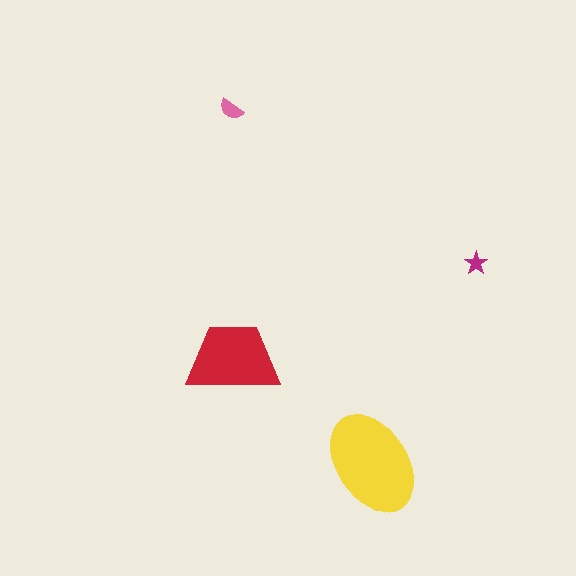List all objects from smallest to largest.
The magenta star, the pink semicircle, the red trapezoid, the yellow ellipse.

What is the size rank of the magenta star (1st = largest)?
4th.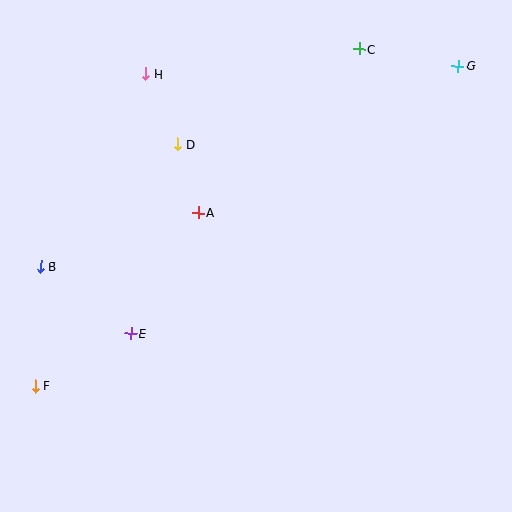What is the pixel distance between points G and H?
The distance between G and H is 312 pixels.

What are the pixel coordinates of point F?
Point F is at (36, 386).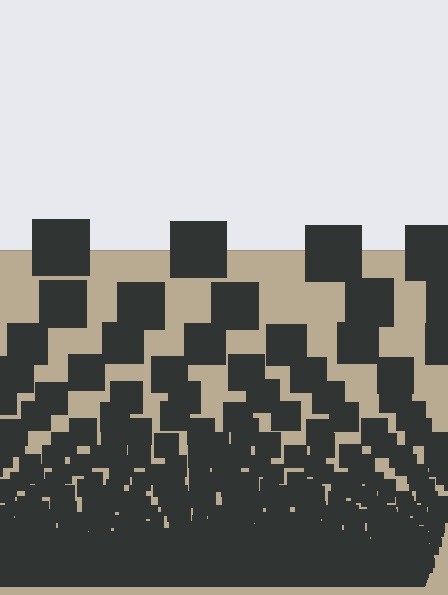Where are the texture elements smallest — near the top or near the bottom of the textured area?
Near the bottom.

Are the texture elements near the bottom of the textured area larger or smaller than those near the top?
Smaller. The gradient is inverted — elements near the bottom are smaller and denser.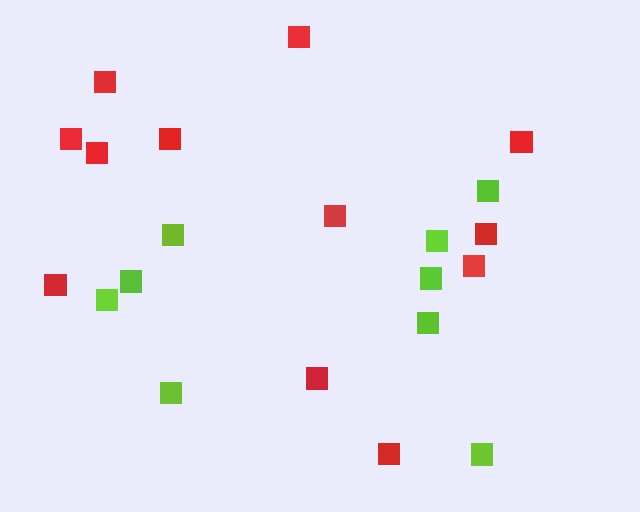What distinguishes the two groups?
There are 2 groups: one group of red squares (12) and one group of lime squares (9).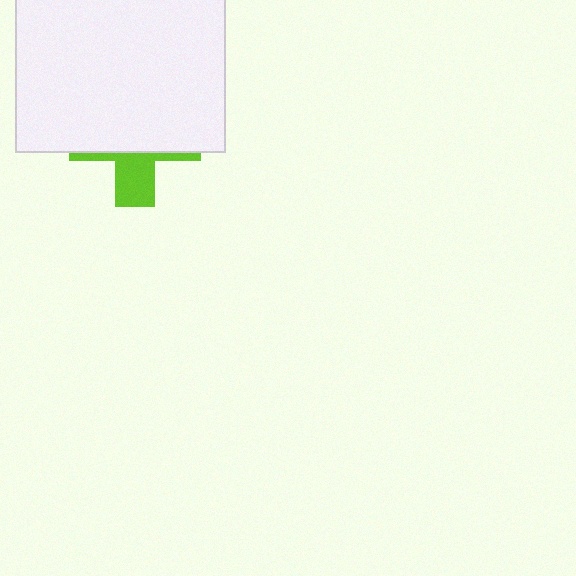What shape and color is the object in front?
The object in front is a white square.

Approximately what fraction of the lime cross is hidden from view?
Roughly 68% of the lime cross is hidden behind the white square.